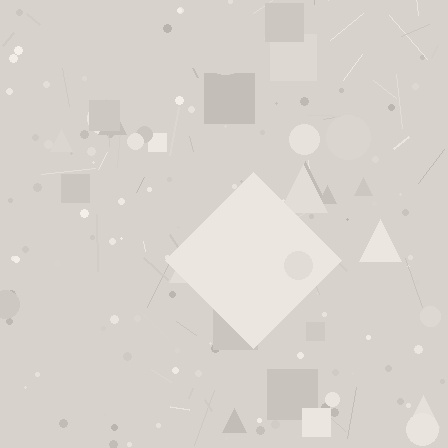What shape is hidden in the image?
A diamond is hidden in the image.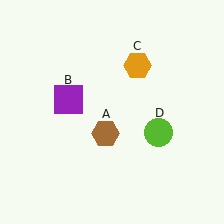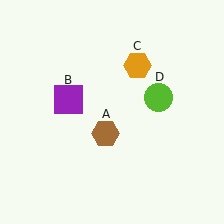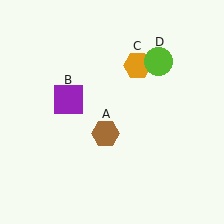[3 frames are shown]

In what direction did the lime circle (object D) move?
The lime circle (object D) moved up.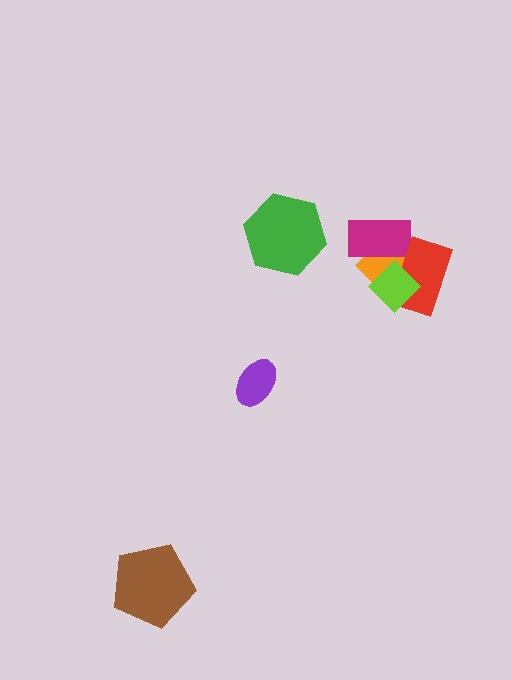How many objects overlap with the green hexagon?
0 objects overlap with the green hexagon.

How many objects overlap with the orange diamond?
3 objects overlap with the orange diamond.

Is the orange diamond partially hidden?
Yes, it is partially covered by another shape.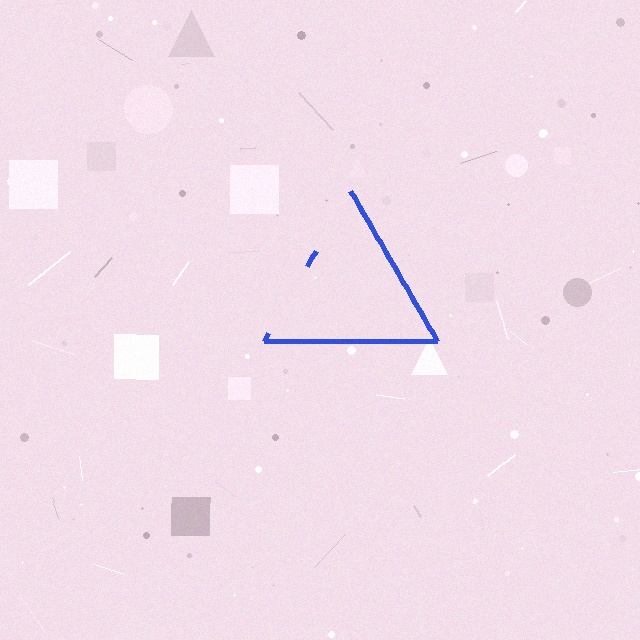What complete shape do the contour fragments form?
The contour fragments form a triangle.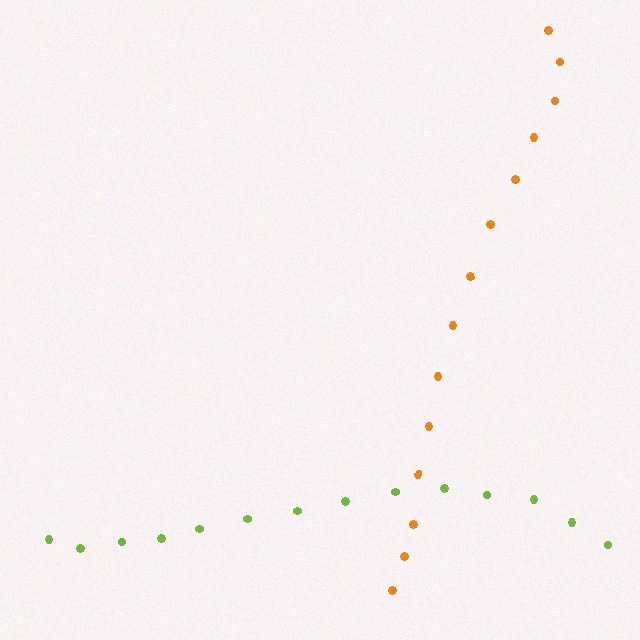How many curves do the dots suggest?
There are 2 distinct paths.